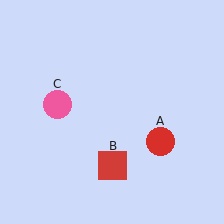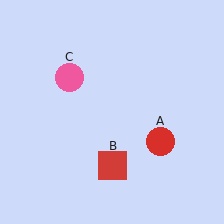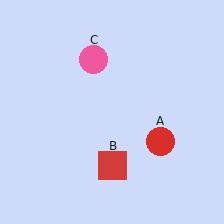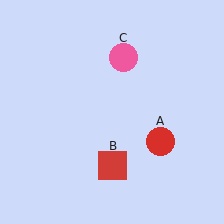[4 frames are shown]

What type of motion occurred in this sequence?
The pink circle (object C) rotated clockwise around the center of the scene.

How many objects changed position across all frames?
1 object changed position: pink circle (object C).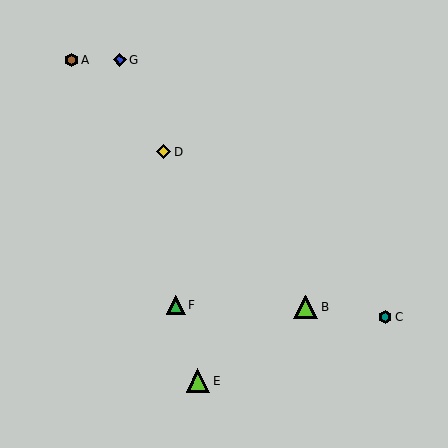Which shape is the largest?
The lime triangle (labeled B) is the largest.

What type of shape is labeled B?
Shape B is a lime triangle.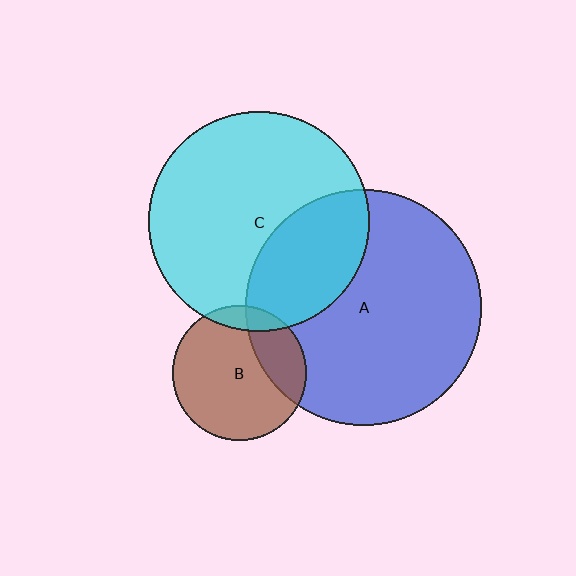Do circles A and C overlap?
Yes.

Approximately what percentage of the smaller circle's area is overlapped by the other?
Approximately 30%.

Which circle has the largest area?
Circle A (blue).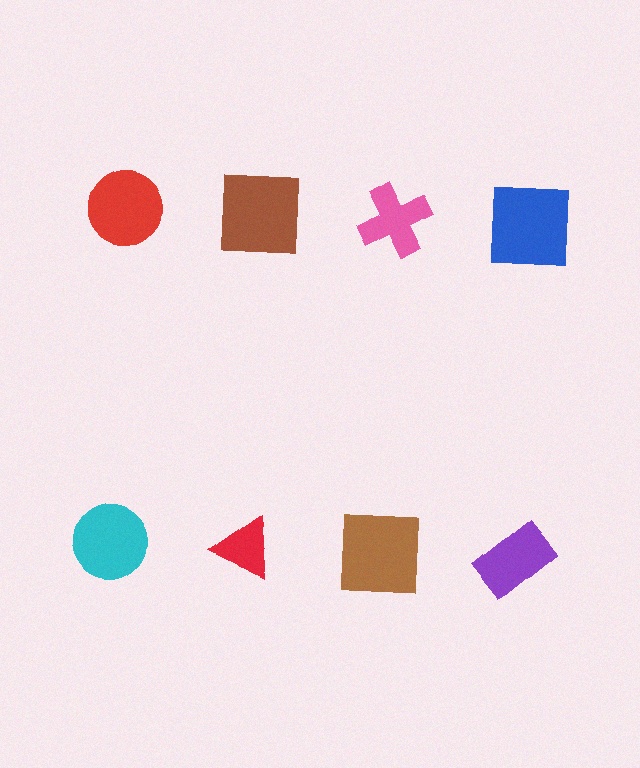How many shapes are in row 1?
4 shapes.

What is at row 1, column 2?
A brown square.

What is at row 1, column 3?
A pink cross.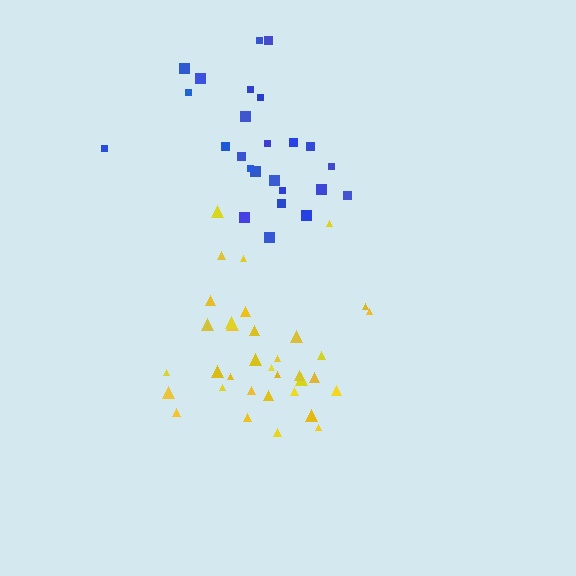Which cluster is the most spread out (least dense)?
Blue.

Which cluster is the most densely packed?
Yellow.